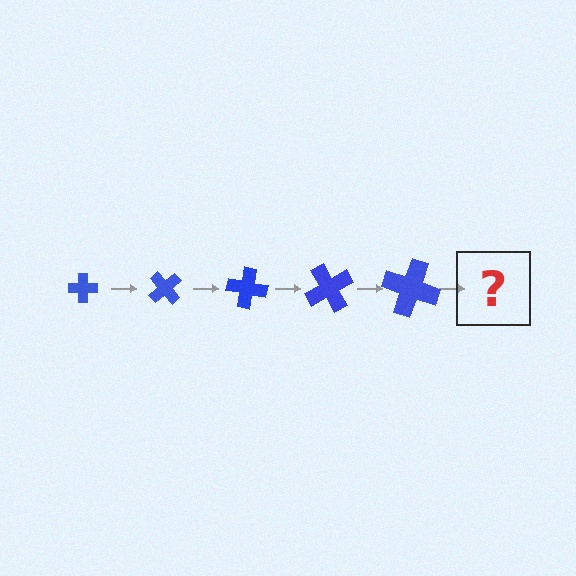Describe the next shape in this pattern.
It should be a cross, larger than the previous one and rotated 250 degrees from the start.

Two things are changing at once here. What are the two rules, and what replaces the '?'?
The two rules are that the cross grows larger each step and it rotates 50 degrees each step. The '?' should be a cross, larger than the previous one and rotated 250 degrees from the start.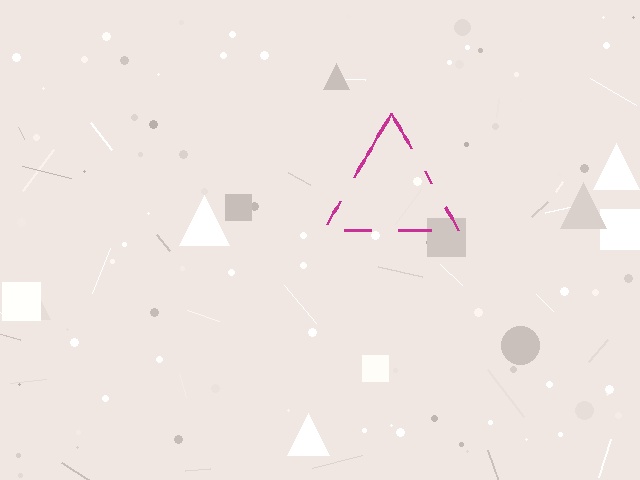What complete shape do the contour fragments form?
The contour fragments form a triangle.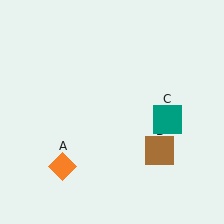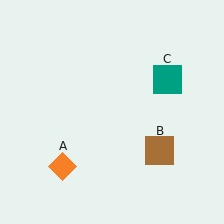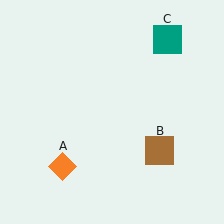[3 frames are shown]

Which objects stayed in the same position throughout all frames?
Orange diamond (object A) and brown square (object B) remained stationary.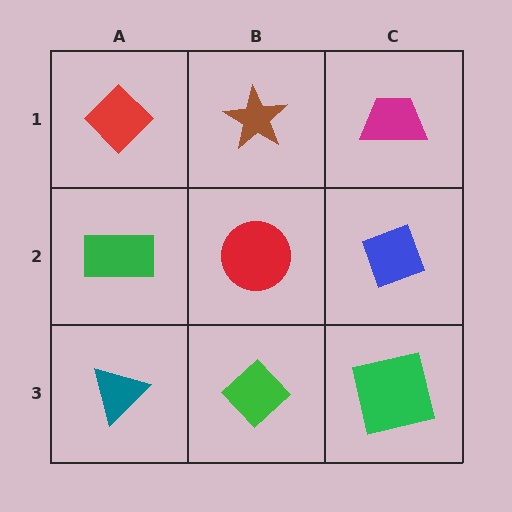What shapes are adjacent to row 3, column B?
A red circle (row 2, column B), a teal triangle (row 3, column A), a green square (row 3, column C).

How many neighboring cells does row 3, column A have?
2.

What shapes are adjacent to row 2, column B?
A brown star (row 1, column B), a green diamond (row 3, column B), a green rectangle (row 2, column A), a blue diamond (row 2, column C).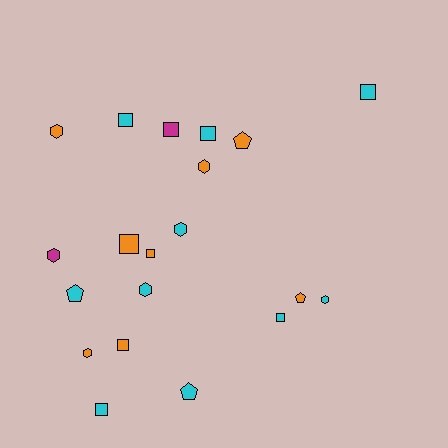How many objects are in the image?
There are 20 objects.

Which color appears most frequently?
Cyan, with 10 objects.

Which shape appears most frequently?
Square, with 9 objects.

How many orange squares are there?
There are 3 orange squares.